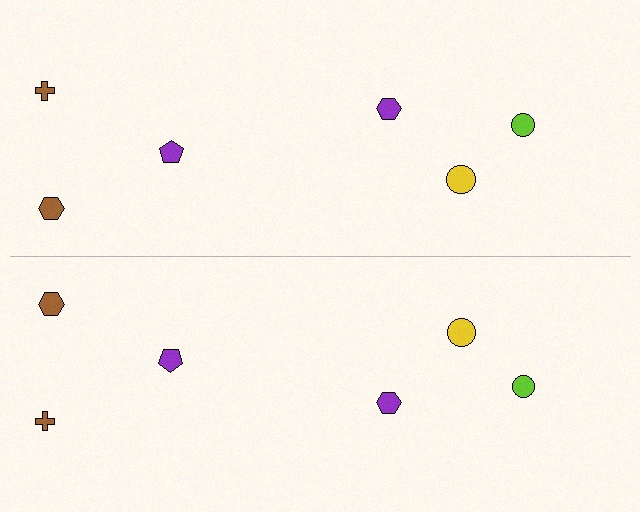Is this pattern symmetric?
Yes, this pattern has bilateral (reflection) symmetry.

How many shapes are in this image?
There are 12 shapes in this image.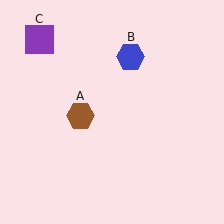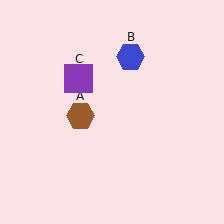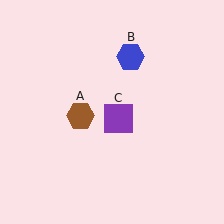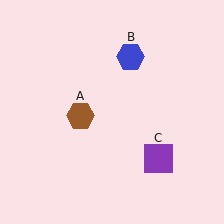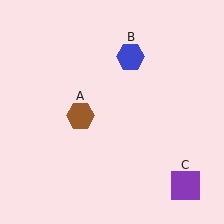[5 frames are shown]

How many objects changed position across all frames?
1 object changed position: purple square (object C).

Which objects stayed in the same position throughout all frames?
Brown hexagon (object A) and blue hexagon (object B) remained stationary.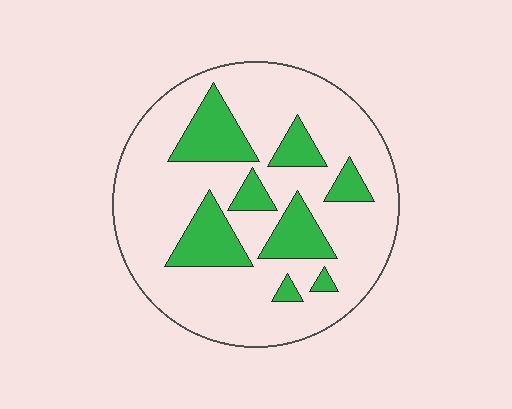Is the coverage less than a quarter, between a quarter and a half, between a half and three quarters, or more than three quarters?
Less than a quarter.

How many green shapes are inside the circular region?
8.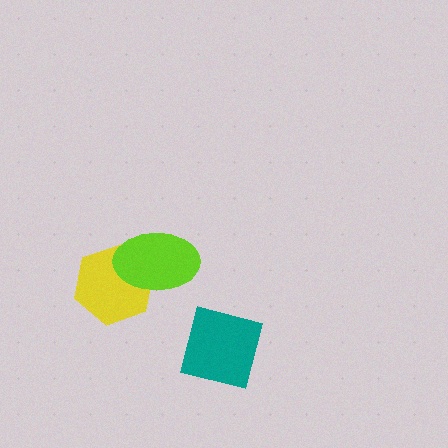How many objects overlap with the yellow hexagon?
1 object overlaps with the yellow hexagon.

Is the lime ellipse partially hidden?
No, no other shape covers it.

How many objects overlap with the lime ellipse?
1 object overlaps with the lime ellipse.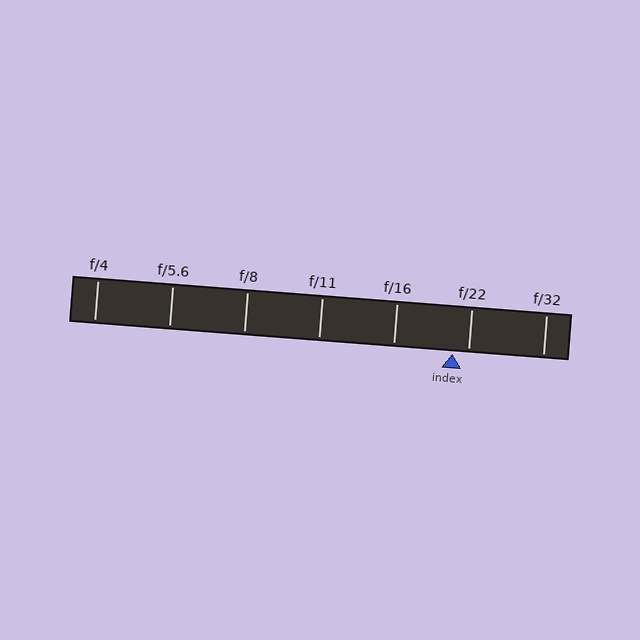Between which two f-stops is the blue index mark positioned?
The index mark is between f/16 and f/22.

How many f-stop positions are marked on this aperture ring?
There are 7 f-stop positions marked.